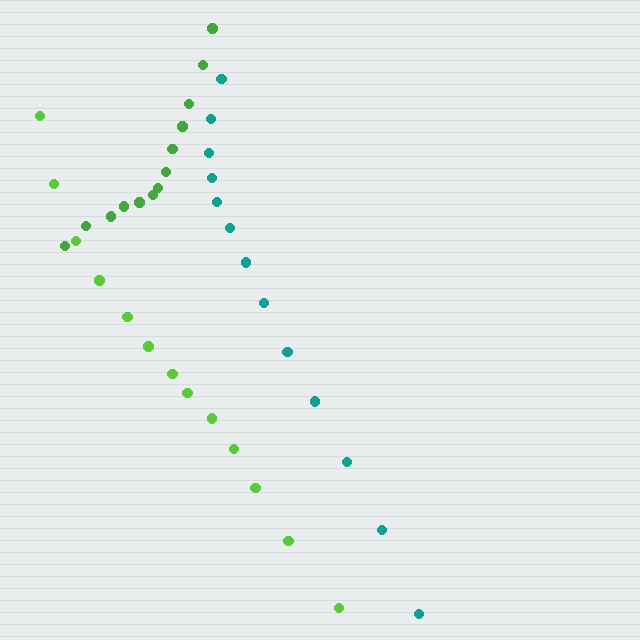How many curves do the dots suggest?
There are 3 distinct paths.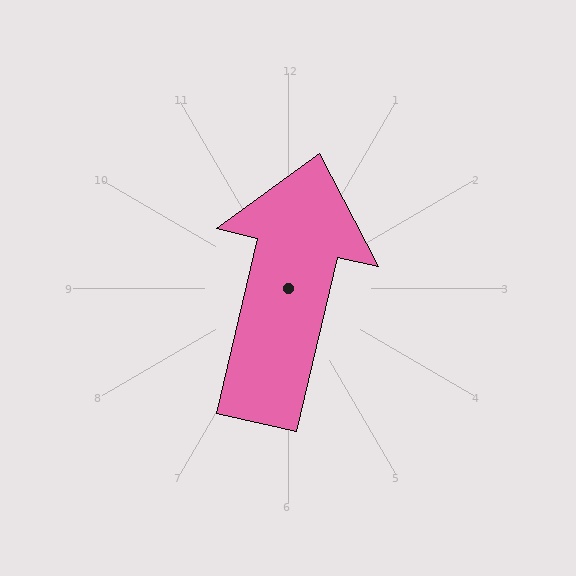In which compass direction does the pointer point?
North.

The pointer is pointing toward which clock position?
Roughly 12 o'clock.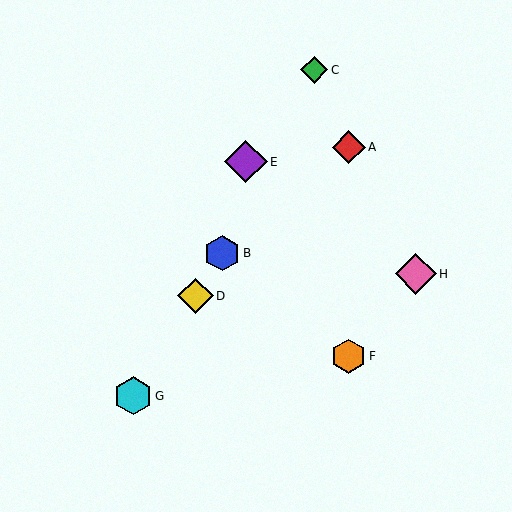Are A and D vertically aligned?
No, A is at x≈349 and D is at x≈196.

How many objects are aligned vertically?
2 objects (A, F) are aligned vertically.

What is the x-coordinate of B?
Object B is at x≈222.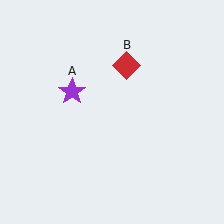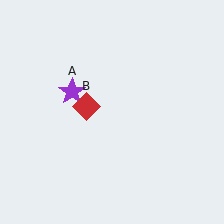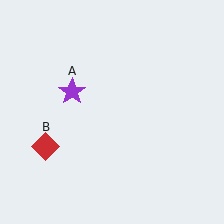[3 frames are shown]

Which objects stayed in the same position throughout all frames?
Purple star (object A) remained stationary.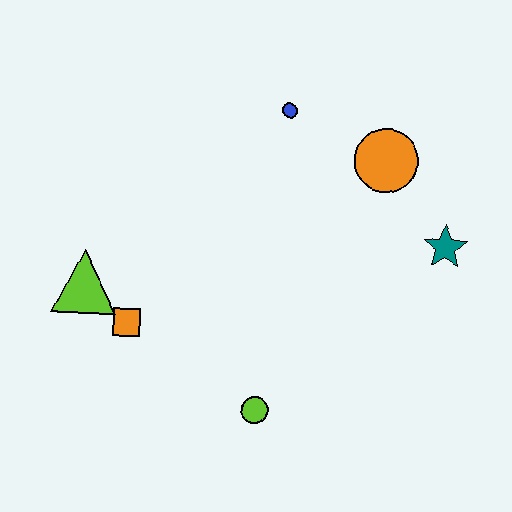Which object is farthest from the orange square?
The teal star is farthest from the orange square.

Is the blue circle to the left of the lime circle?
No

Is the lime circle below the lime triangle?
Yes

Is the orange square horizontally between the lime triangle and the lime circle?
Yes